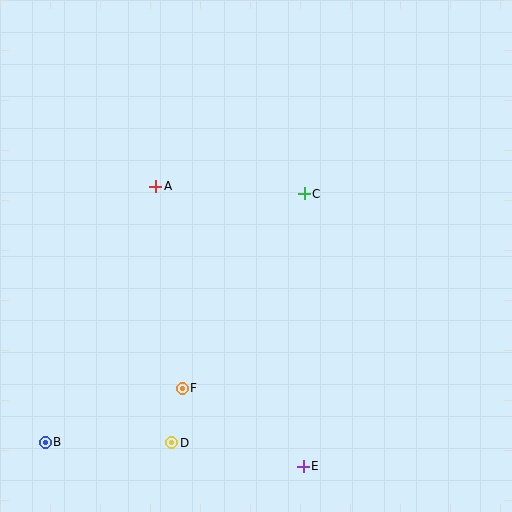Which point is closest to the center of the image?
Point C at (304, 194) is closest to the center.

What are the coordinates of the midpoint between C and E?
The midpoint between C and E is at (304, 330).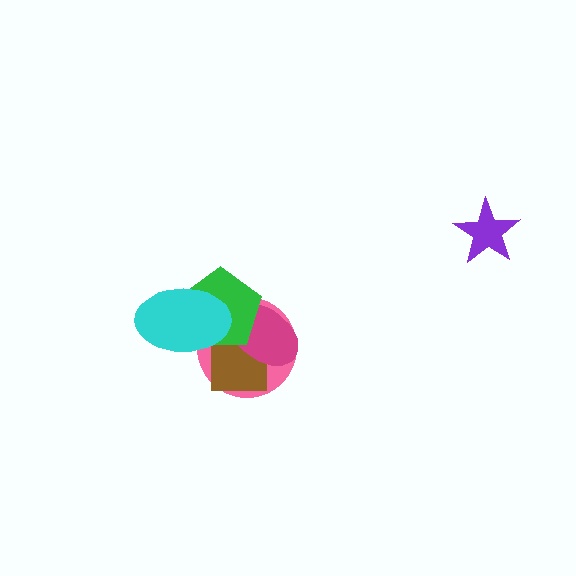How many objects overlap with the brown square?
3 objects overlap with the brown square.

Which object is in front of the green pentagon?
The cyan ellipse is in front of the green pentagon.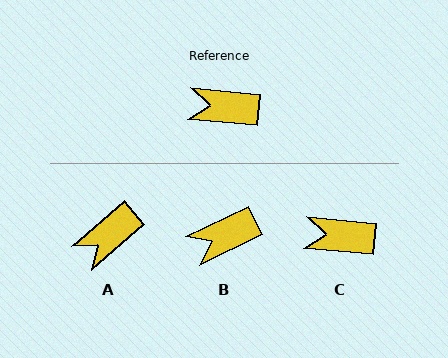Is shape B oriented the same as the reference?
No, it is off by about 31 degrees.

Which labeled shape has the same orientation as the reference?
C.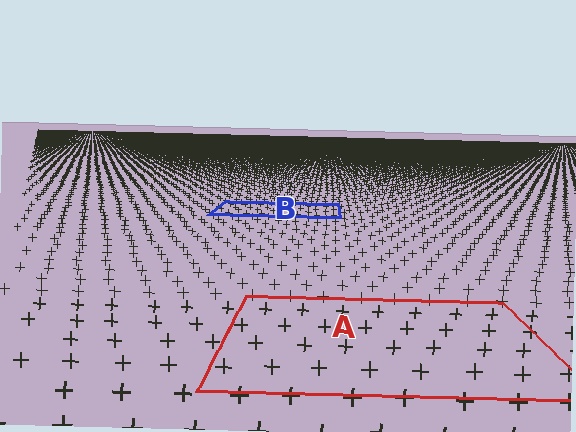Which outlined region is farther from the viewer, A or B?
Region B is farther from the viewer — the texture elements inside it appear smaller and more densely packed.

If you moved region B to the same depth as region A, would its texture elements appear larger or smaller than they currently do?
They would appear larger. At a closer depth, the same texture elements are projected at a bigger on-screen size.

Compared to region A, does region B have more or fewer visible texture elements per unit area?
Region B has more texture elements per unit area — they are packed more densely because it is farther away.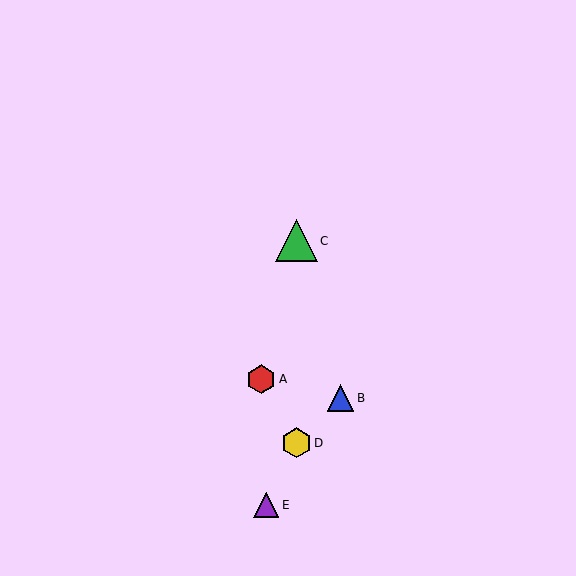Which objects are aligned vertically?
Objects C, D are aligned vertically.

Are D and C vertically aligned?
Yes, both are at x≈296.